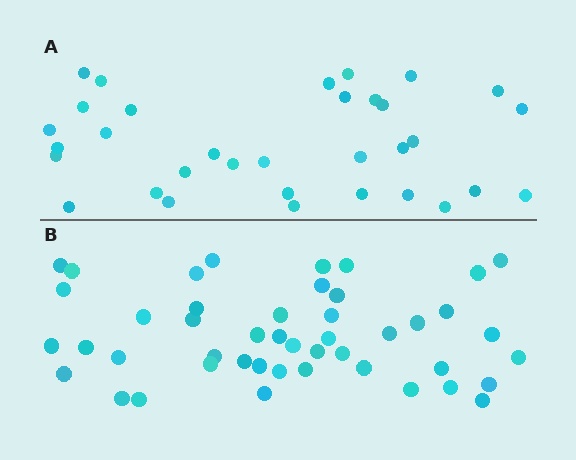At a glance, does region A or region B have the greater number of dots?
Region B (the bottom region) has more dots.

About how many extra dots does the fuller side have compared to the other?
Region B has approximately 15 more dots than region A.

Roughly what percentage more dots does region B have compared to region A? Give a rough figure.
About 40% more.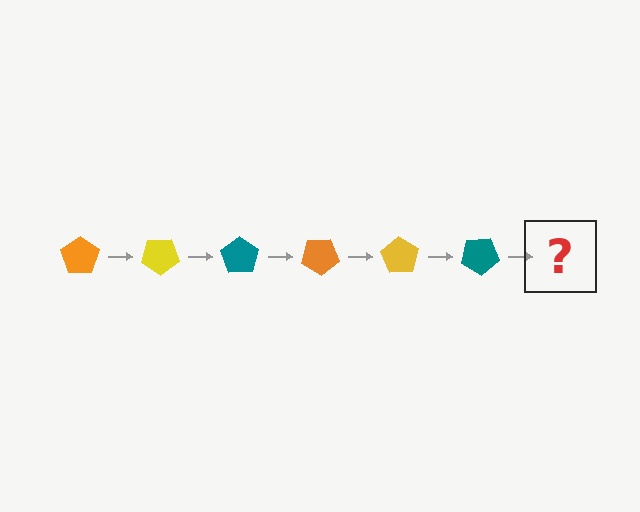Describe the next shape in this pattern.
It should be an orange pentagon, rotated 210 degrees from the start.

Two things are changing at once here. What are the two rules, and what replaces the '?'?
The two rules are that it rotates 35 degrees each step and the color cycles through orange, yellow, and teal. The '?' should be an orange pentagon, rotated 210 degrees from the start.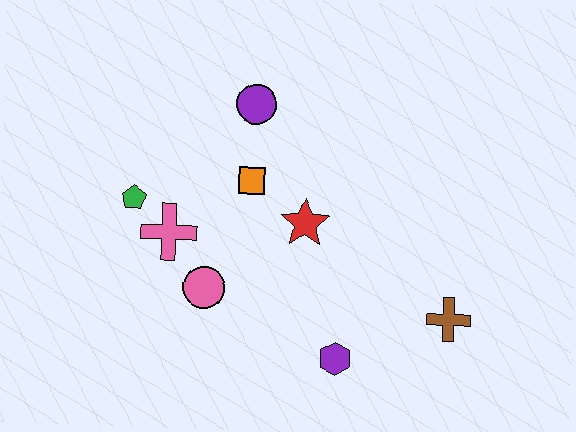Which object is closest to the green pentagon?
The pink cross is closest to the green pentagon.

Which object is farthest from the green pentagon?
The brown cross is farthest from the green pentagon.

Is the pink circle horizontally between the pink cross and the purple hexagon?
Yes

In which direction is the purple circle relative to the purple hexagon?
The purple circle is above the purple hexagon.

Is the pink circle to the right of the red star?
No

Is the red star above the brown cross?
Yes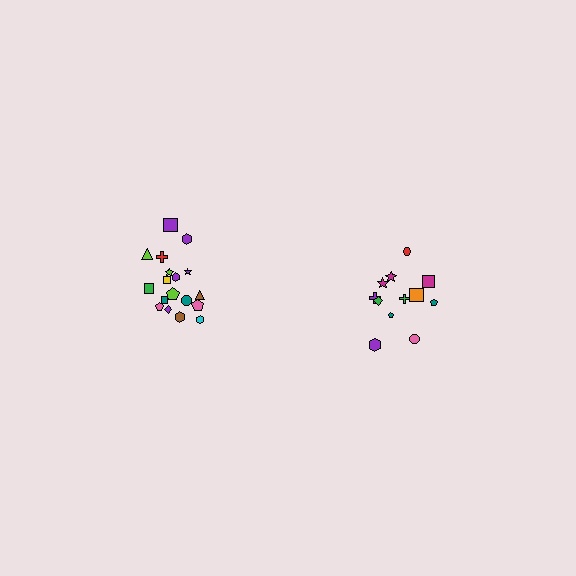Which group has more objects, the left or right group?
The left group.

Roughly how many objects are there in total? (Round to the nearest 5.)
Roughly 30 objects in total.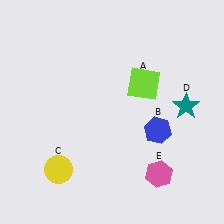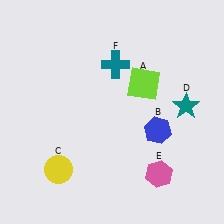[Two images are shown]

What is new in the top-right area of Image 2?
A teal cross (F) was added in the top-right area of Image 2.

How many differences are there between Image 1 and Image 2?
There is 1 difference between the two images.